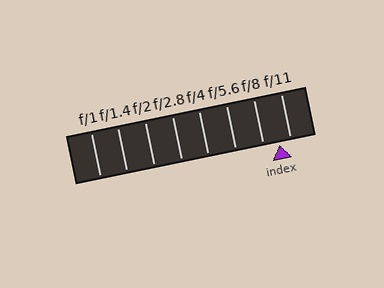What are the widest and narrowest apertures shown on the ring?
The widest aperture shown is f/1 and the narrowest is f/11.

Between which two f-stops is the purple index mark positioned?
The index mark is between f/8 and f/11.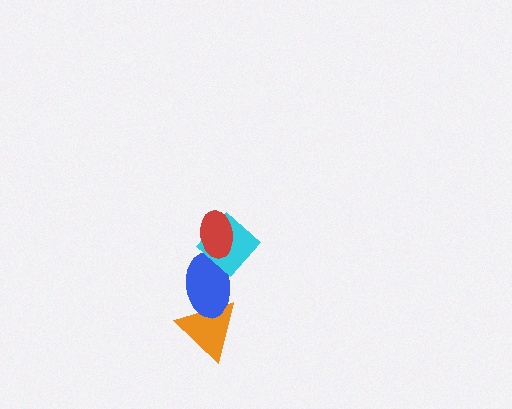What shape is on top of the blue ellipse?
The cyan diamond is on top of the blue ellipse.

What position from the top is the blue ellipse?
The blue ellipse is 3rd from the top.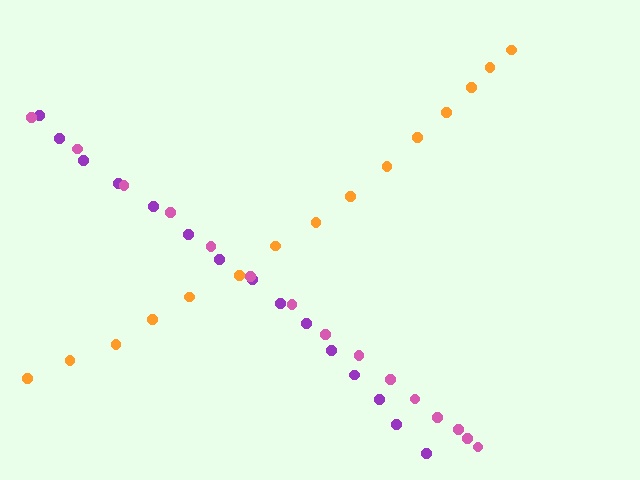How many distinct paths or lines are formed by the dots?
There are 3 distinct paths.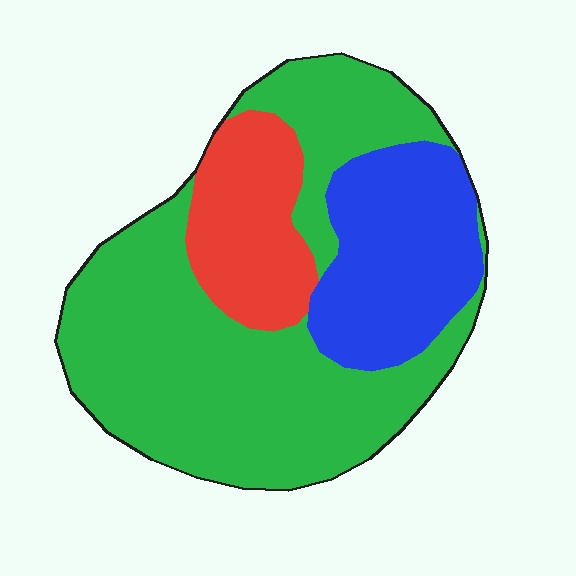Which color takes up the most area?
Green, at roughly 60%.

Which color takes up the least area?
Red, at roughly 15%.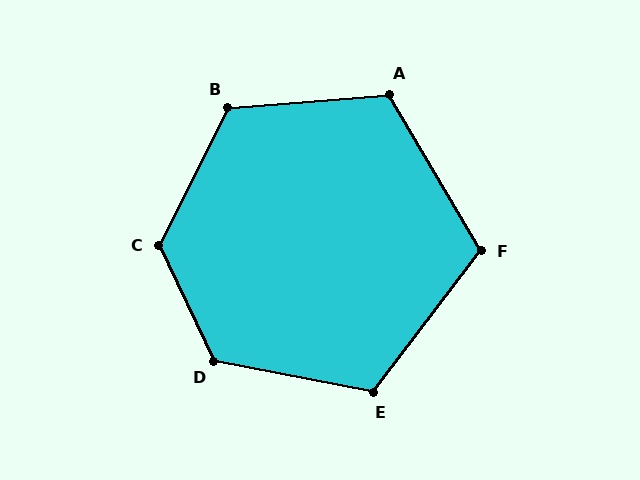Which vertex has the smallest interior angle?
F, at approximately 112 degrees.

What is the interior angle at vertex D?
Approximately 126 degrees (obtuse).